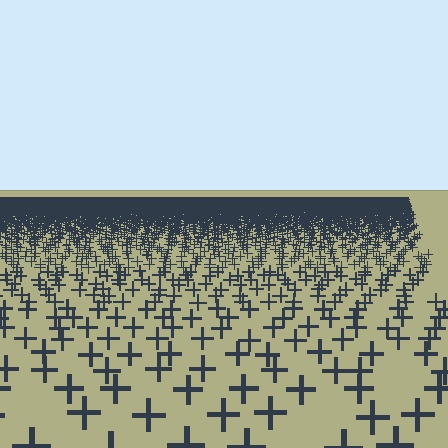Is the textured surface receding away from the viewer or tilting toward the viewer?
The surface is receding away from the viewer. Texture elements get smaller and denser toward the top.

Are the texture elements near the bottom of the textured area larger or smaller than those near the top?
Larger. Near the bottom, elements are closer to the viewer and appear at a bigger on-screen size.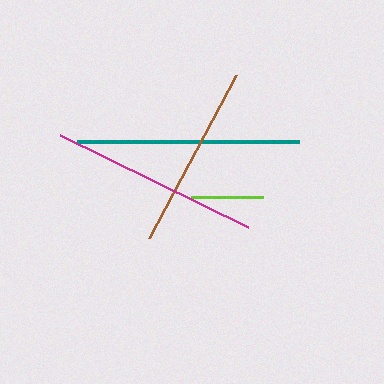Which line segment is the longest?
The teal line is the longest at approximately 222 pixels.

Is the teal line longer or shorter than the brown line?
The teal line is longer than the brown line.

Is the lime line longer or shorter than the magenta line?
The magenta line is longer than the lime line.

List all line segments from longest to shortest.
From longest to shortest: teal, magenta, brown, lime.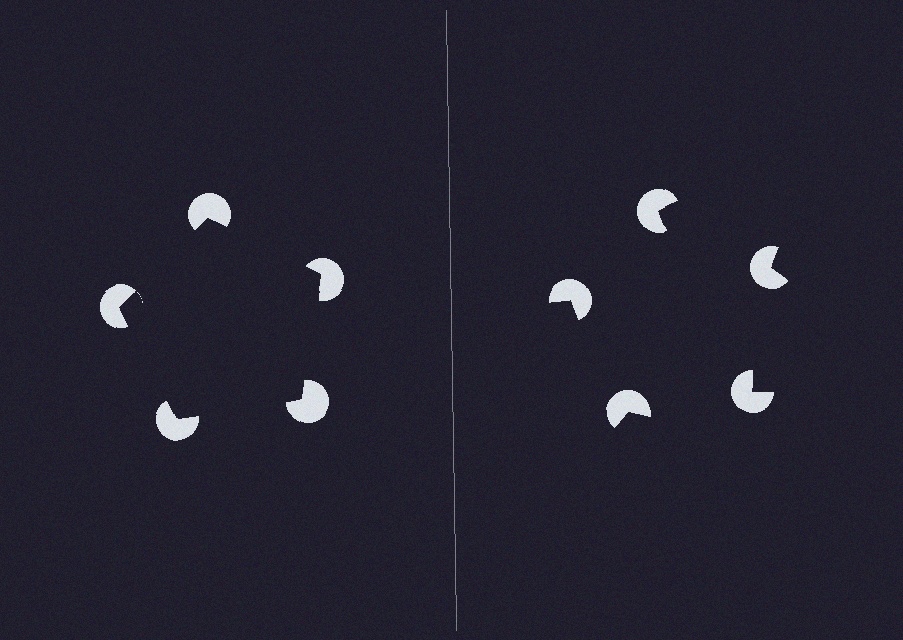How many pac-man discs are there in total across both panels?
10 — 5 on each side.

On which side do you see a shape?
An illusory pentagon appears on the left side. On the right side the wedge cuts are rotated, so no coherent shape forms.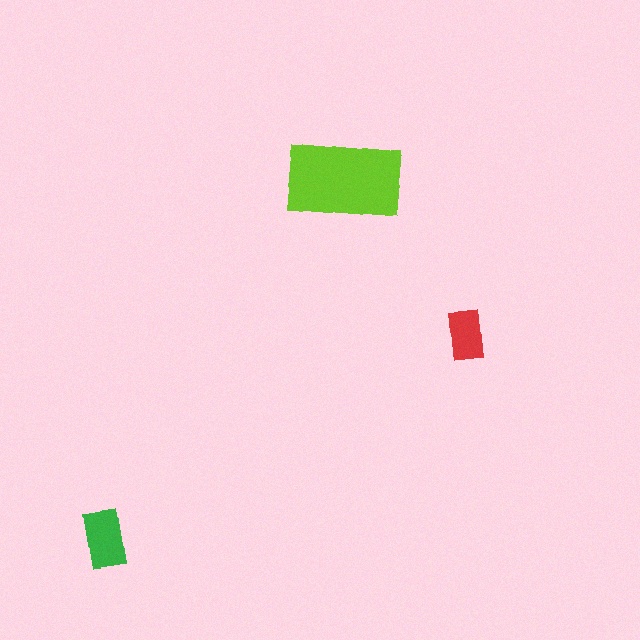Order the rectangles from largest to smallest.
the lime one, the green one, the red one.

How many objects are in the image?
There are 3 objects in the image.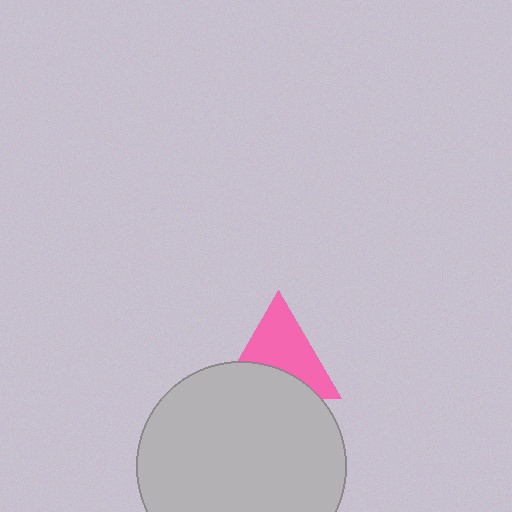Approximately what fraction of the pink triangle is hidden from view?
Roughly 39% of the pink triangle is hidden behind the light gray circle.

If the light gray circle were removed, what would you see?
You would see the complete pink triangle.